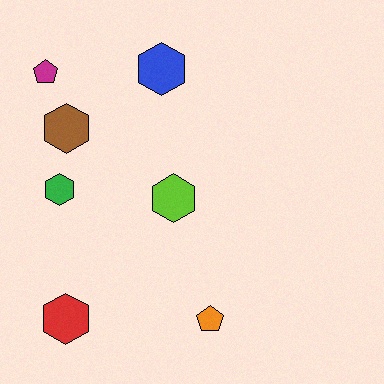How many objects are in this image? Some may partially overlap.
There are 7 objects.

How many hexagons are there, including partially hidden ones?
There are 5 hexagons.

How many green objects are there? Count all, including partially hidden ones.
There is 1 green object.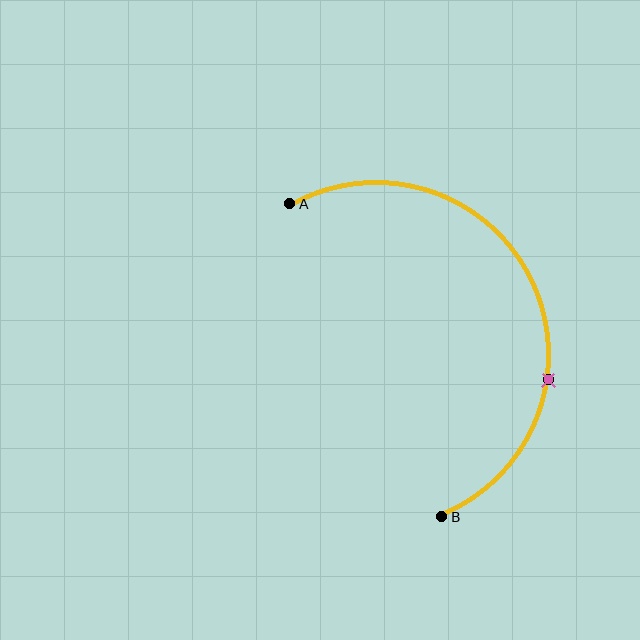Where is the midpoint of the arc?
The arc midpoint is the point on the curve farthest from the straight line joining A and B. It sits to the right of that line.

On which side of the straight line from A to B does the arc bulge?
The arc bulges to the right of the straight line connecting A and B.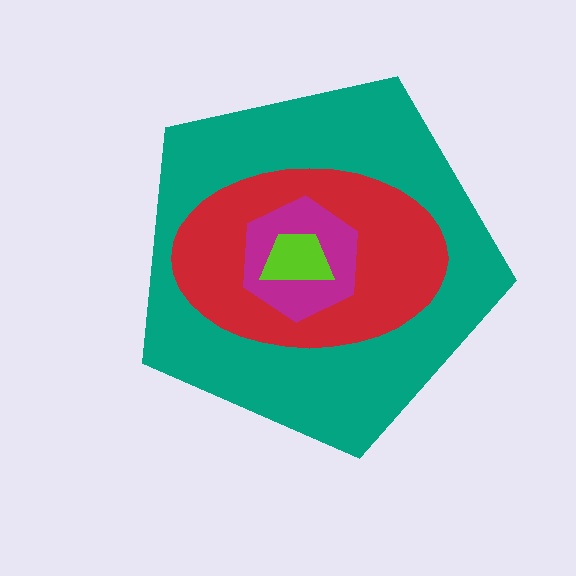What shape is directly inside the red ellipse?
The magenta hexagon.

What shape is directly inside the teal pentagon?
The red ellipse.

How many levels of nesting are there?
4.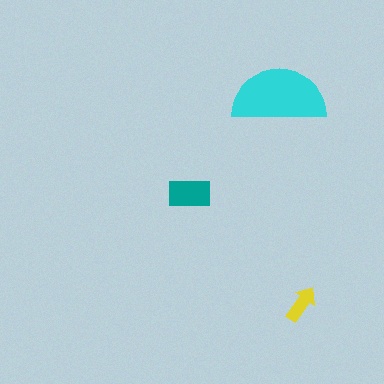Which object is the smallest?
The yellow arrow.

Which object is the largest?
The cyan semicircle.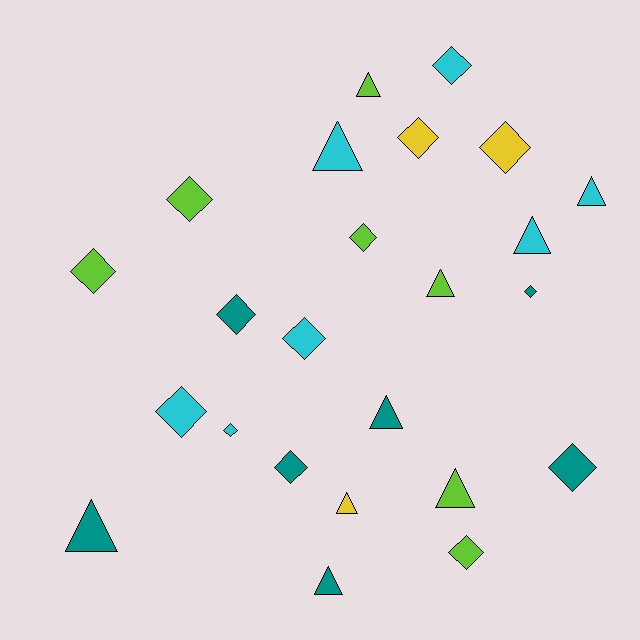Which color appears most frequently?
Lime, with 7 objects.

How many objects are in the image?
There are 24 objects.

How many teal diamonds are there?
There are 4 teal diamonds.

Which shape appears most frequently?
Diamond, with 14 objects.